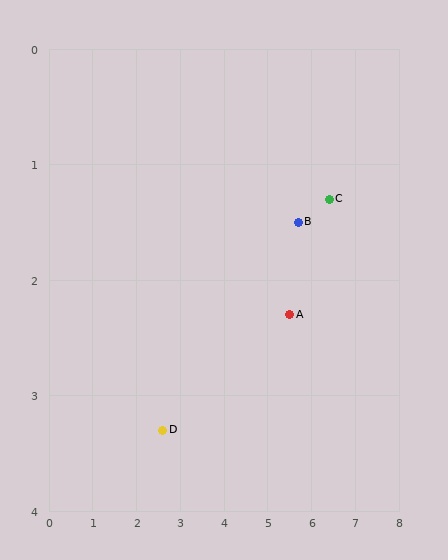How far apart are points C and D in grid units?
Points C and D are about 4.3 grid units apart.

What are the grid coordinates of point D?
Point D is at approximately (2.6, 3.3).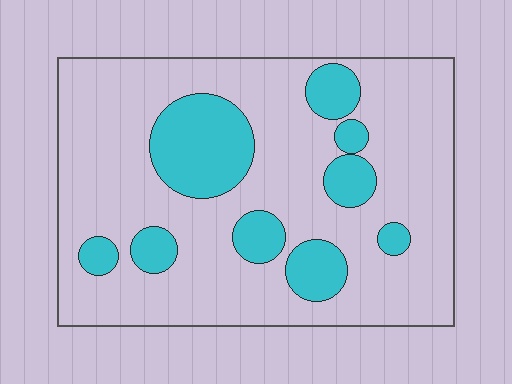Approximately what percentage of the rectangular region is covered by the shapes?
Approximately 20%.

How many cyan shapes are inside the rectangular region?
9.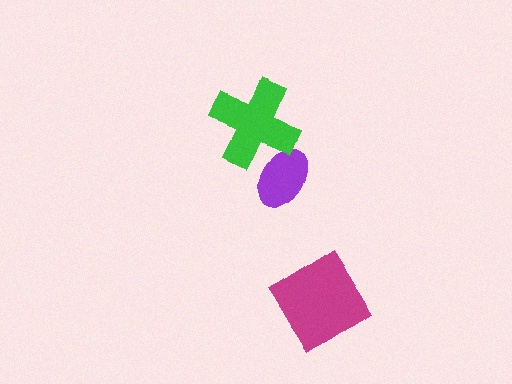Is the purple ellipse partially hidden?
Yes, it is partially covered by another shape.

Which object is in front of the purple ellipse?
The green cross is in front of the purple ellipse.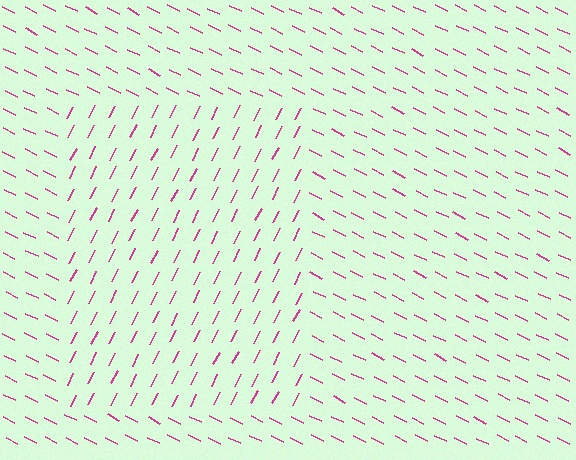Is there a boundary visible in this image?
Yes, there is a texture boundary formed by a change in line orientation.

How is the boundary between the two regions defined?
The boundary is defined purely by a change in line orientation (approximately 89 degrees difference). All lines are the same color and thickness.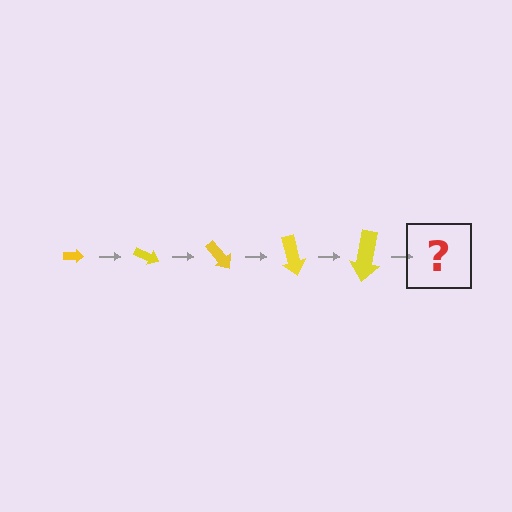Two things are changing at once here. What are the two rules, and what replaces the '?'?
The two rules are that the arrow grows larger each step and it rotates 25 degrees each step. The '?' should be an arrow, larger than the previous one and rotated 125 degrees from the start.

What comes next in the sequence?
The next element should be an arrow, larger than the previous one and rotated 125 degrees from the start.